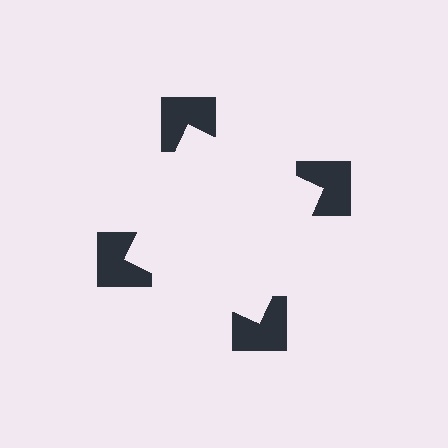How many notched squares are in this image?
There are 4 — one at each vertex of the illusory square.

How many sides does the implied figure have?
4 sides.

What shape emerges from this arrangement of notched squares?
An illusory square — its edges are inferred from the aligned wedge cuts in the notched squares, not physically drawn.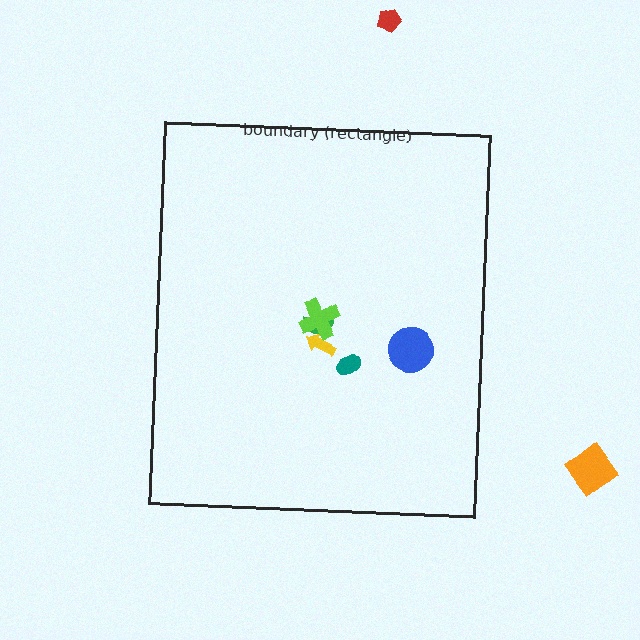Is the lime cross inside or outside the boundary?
Inside.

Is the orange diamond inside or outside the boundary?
Outside.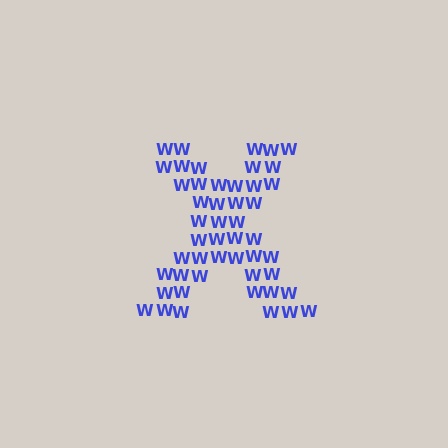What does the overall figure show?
The overall figure shows the letter X.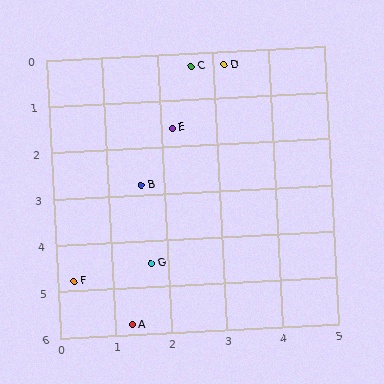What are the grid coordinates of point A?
Point A is at approximately (1.3, 5.8).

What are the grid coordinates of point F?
Point F is at approximately (0.3, 4.8).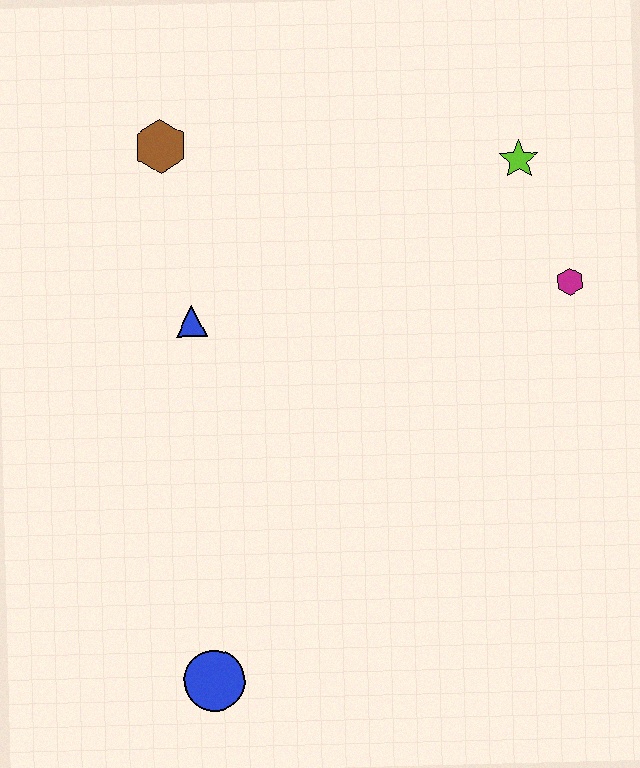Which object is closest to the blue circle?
The blue triangle is closest to the blue circle.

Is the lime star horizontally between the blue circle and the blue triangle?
No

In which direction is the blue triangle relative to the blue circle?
The blue triangle is above the blue circle.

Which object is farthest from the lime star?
The blue circle is farthest from the lime star.